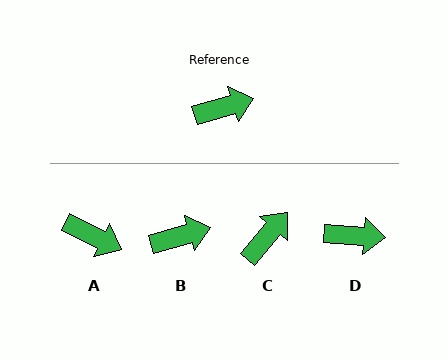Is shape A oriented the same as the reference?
No, it is off by about 43 degrees.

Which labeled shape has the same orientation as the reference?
B.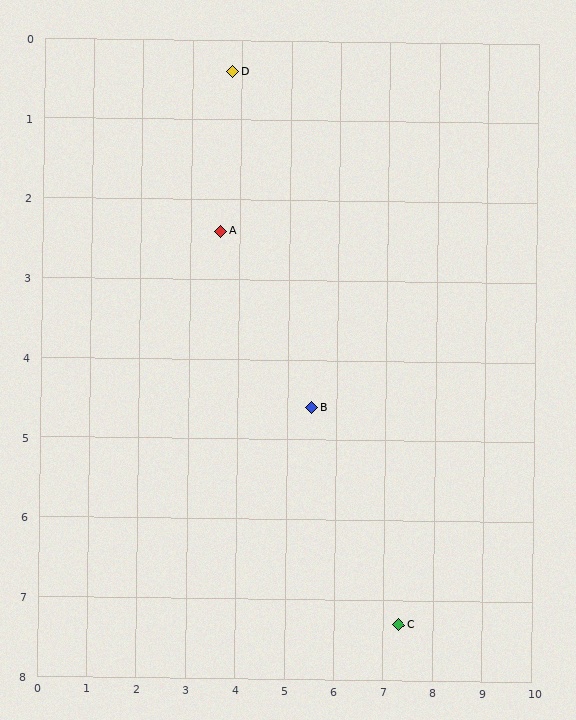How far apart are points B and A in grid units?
Points B and A are about 2.9 grid units apart.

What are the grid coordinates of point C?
Point C is at approximately (7.3, 7.3).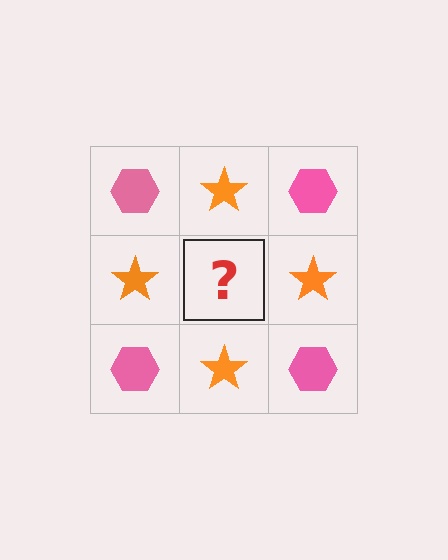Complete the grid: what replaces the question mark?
The question mark should be replaced with a pink hexagon.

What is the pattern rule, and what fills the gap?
The rule is that it alternates pink hexagon and orange star in a checkerboard pattern. The gap should be filled with a pink hexagon.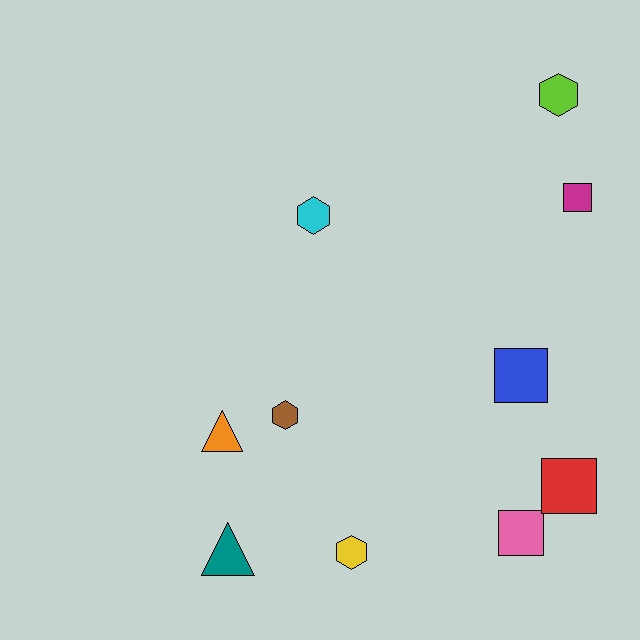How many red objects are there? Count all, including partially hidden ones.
There is 1 red object.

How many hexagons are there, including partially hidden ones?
There are 4 hexagons.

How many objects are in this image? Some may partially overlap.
There are 10 objects.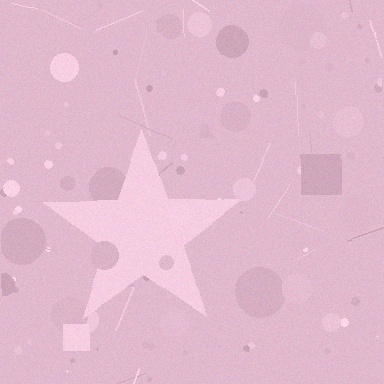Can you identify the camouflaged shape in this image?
The camouflaged shape is a star.